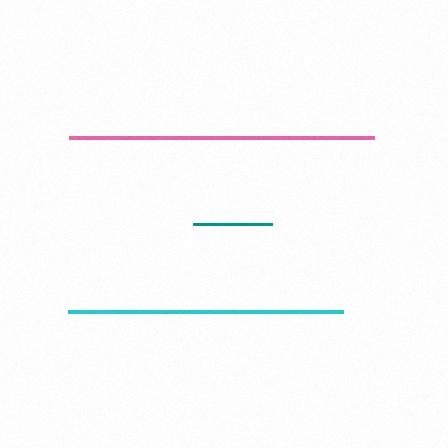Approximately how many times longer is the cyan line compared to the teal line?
The cyan line is approximately 3.5 times the length of the teal line.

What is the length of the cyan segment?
The cyan segment is approximately 274 pixels long.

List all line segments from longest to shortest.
From longest to shortest: pink, cyan, teal.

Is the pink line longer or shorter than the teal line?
The pink line is longer than the teal line.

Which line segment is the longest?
The pink line is the longest at approximately 305 pixels.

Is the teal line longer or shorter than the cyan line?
The cyan line is longer than the teal line.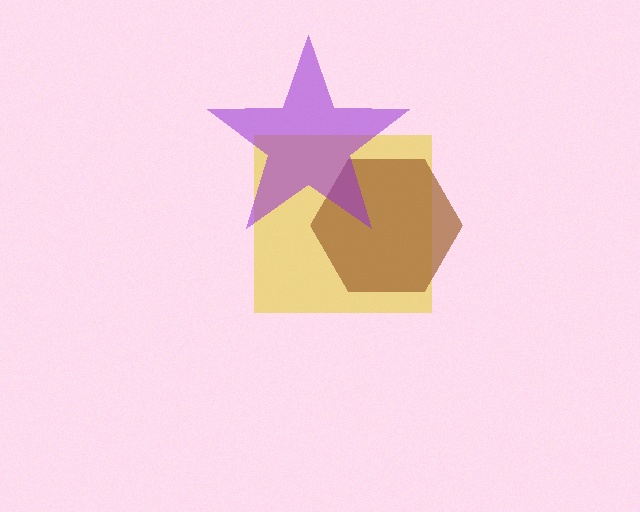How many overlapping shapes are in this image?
There are 3 overlapping shapes in the image.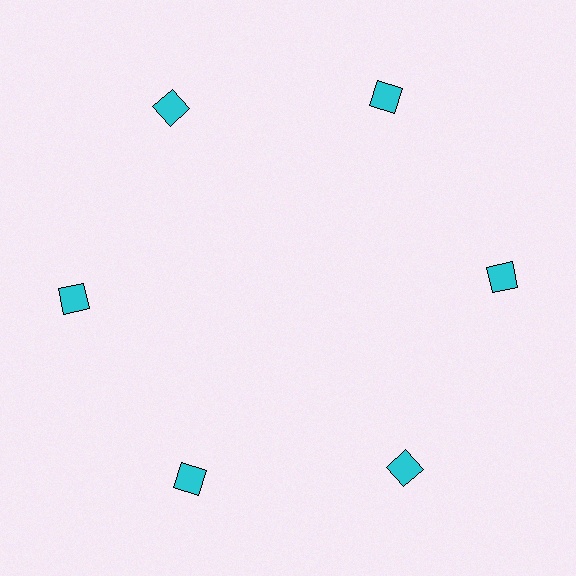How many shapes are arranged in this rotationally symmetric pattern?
There are 6 shapes, arranged in 6 groups of 1.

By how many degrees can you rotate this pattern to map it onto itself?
The pattern maps onto itself every 60 degrees of rotation.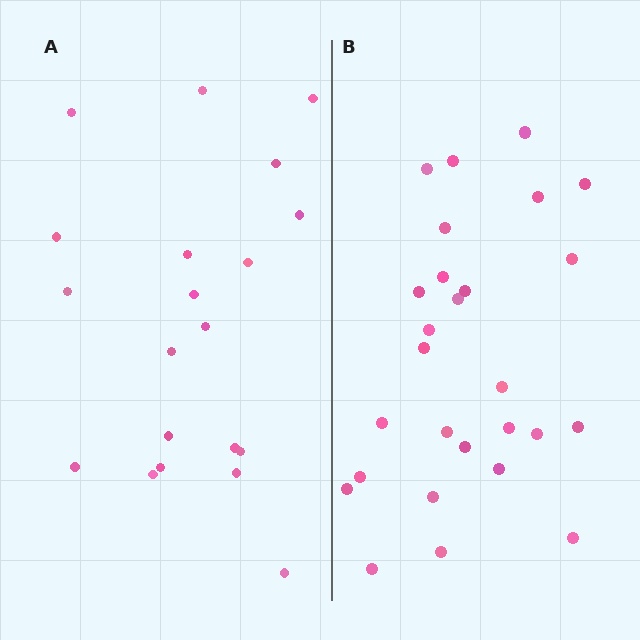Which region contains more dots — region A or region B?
Region B (the right region) has more dots.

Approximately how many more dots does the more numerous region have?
Region B has roughly 8 or so more dots than region A.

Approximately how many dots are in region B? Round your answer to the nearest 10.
About 30 dots. (The exact count is 27, which rounds to 30.)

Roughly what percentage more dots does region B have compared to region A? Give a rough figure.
About 35% more.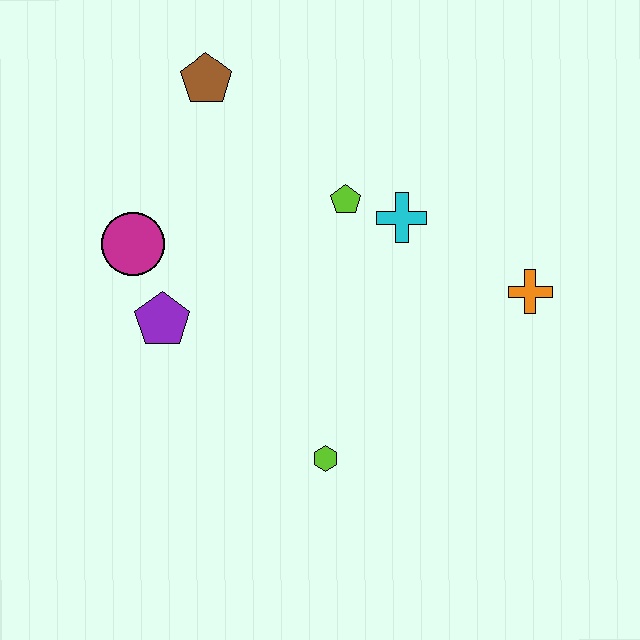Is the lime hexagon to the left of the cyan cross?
Yes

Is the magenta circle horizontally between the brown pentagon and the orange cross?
No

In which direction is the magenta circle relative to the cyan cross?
The magenta circle is to the left of the cyan cross.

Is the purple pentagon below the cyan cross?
Yes